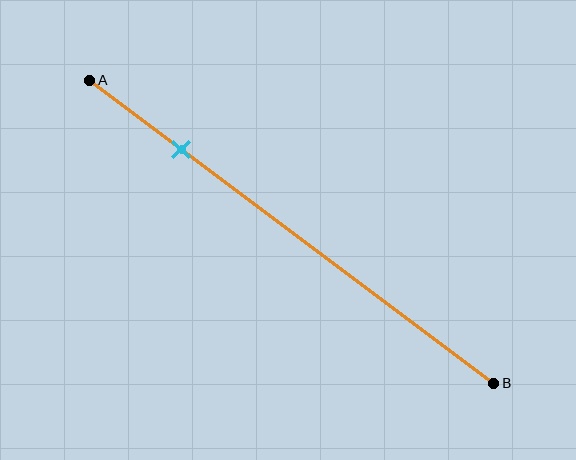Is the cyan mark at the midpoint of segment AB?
No, the mark is at about 25% from A, not at the 50% midpoint.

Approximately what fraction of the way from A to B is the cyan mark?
The cyan mark is approximately 25% of the way from A to B.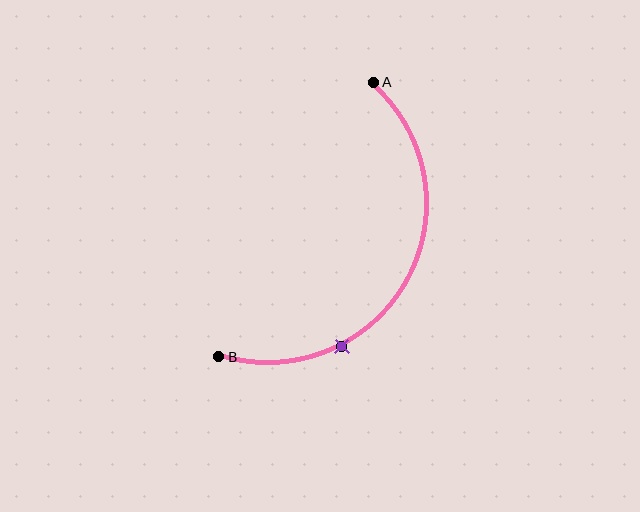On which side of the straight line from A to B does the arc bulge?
The arc bulges to the right of the straight line connecting A and B.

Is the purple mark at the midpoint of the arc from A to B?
No. The purple mark lies on the arc but is closer to endpoint B. The arc midpoint would be at the point on the curve equidistant along the arc from both A and B.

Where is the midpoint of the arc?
The arc midpoint is the point on the curve farthest from the straight line joining A and B. It sits to the right of that line.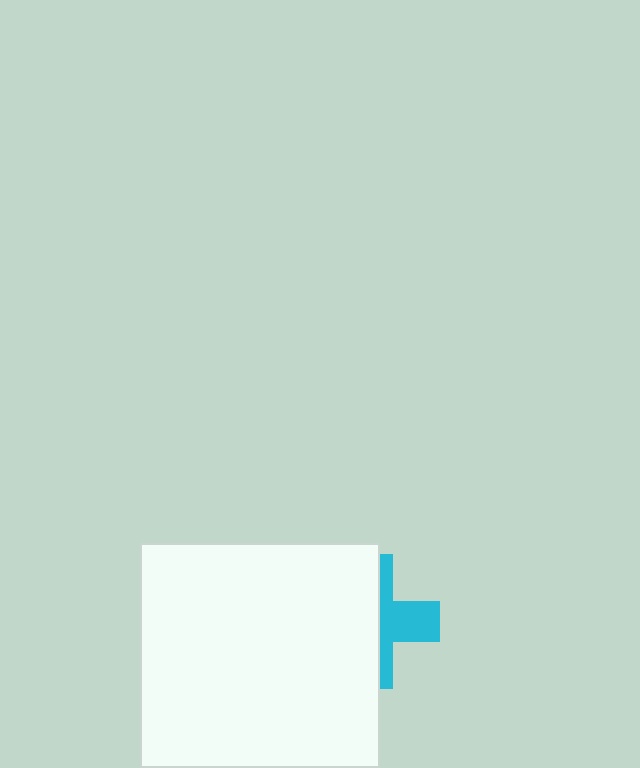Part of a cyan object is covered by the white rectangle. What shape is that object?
It is a cross.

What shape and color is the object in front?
The object in front is a white rectangle.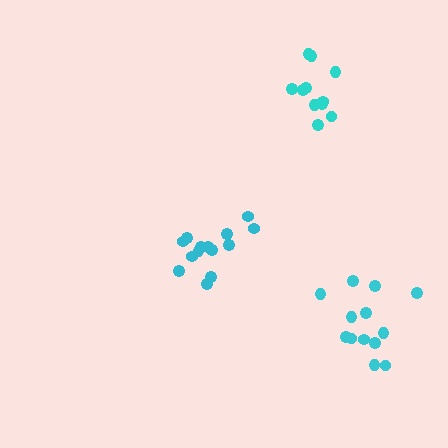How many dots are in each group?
Group 1: 14 dots, Group 2: 11 dots, Group 3: 13 dots (38 total).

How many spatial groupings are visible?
There are 3 spatial groupings.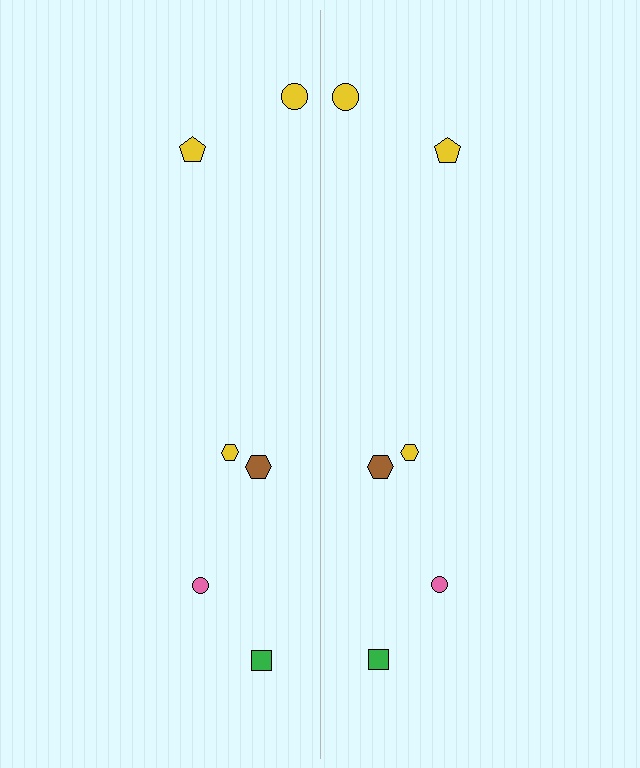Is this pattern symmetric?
Yes, this pattern has bilateral (reflection) symmetry.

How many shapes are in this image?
There are 12 shapes in this image.